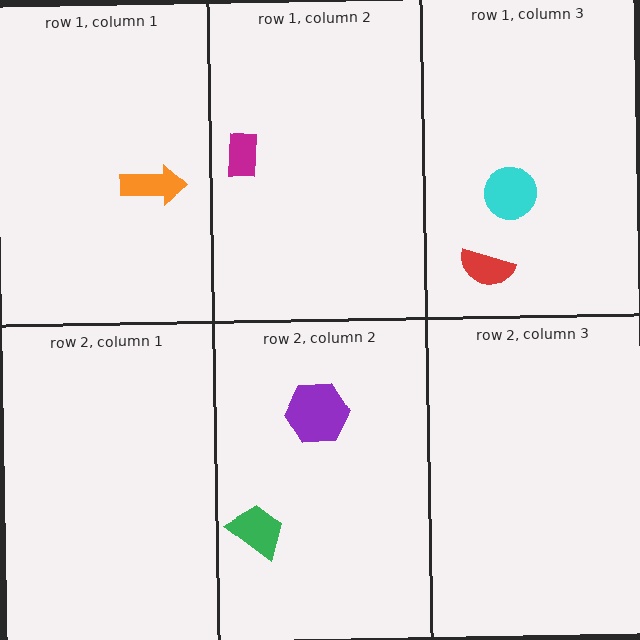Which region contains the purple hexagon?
The row 2, column 2 region.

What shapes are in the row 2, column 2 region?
The purple hexagon, the green trapezoid.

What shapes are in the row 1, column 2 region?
The magenta rectangle.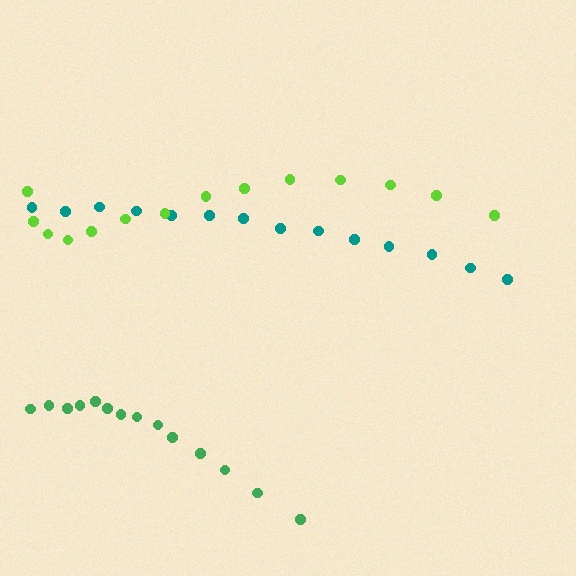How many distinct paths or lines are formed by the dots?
There are 3 distinct paths.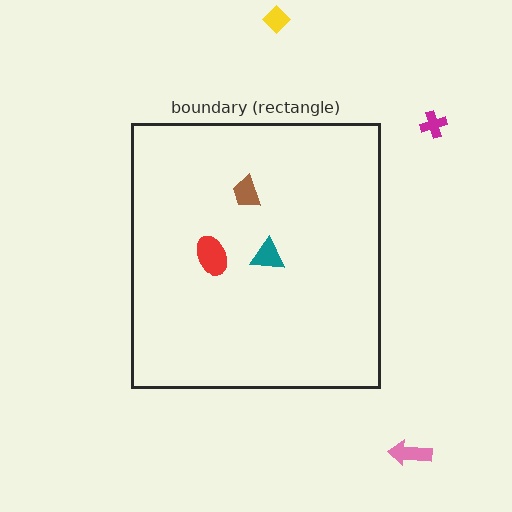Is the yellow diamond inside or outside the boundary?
Outside.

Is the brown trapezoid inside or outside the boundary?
Inside.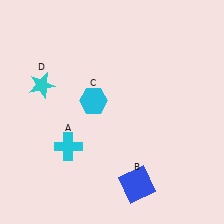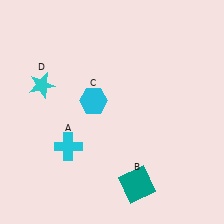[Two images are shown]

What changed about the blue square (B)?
In Image 1, B is blue. In Image 2, it changed to teal.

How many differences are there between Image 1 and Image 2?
There is 1 difference between the two images.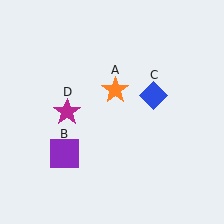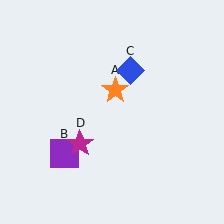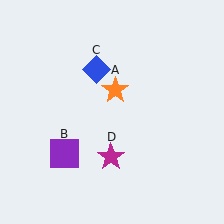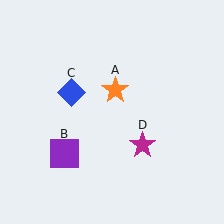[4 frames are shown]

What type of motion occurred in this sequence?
The blue diamond (object C), magenta star (object D) rotated counterclockwise around the center of the scene.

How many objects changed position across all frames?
2 objects changed position: blue diamond (object C), magenta star (object D).